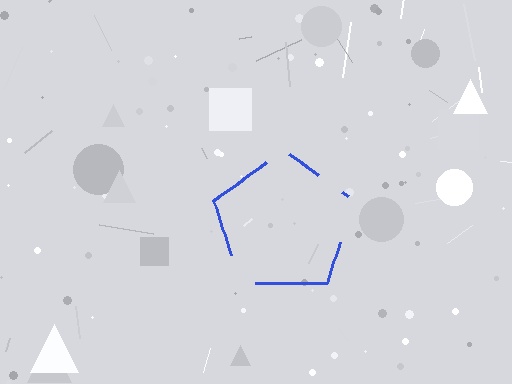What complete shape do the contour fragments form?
The contour fragments form a pentagon.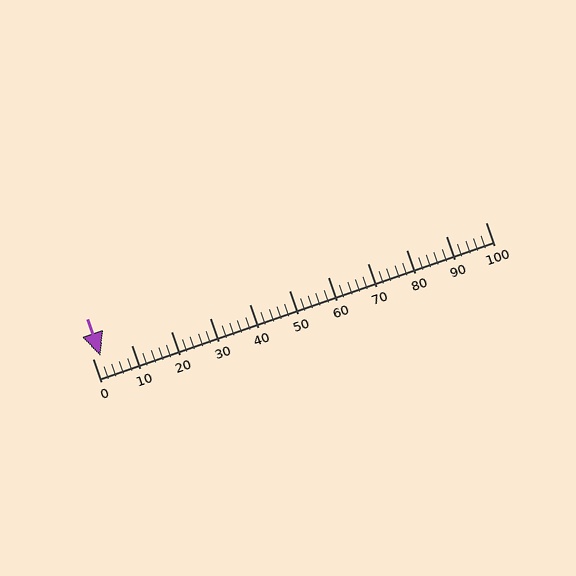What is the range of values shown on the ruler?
The ruler shows values from 0 to 100.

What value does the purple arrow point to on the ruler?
The purple arrow points to approximately 2.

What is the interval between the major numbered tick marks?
The major tick marks are spaced 10 units apart.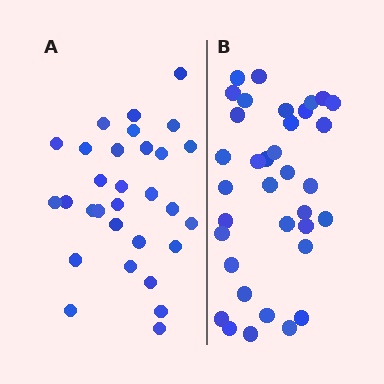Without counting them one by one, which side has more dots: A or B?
Region B (the right region) has more dots.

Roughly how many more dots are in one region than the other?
Region B has about 5 more dots than region A.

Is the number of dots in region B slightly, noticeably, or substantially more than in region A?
Region B has only slightly more — the two regions are fairly close. The ratio is roughly 1.2 to 1.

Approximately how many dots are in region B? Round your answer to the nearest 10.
About 40 dots. (The exact count is 35, which rounds to 40.)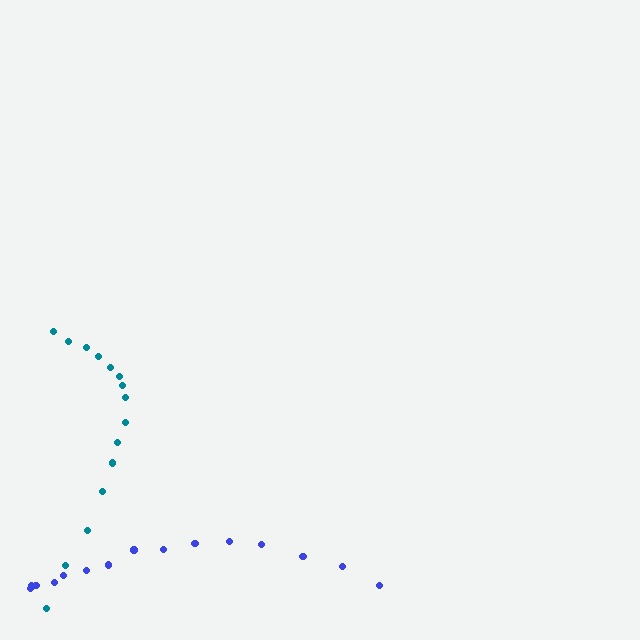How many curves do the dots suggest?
There are 2 distinct paths.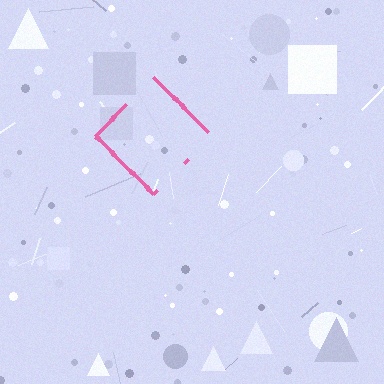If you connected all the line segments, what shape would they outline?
They would outline a diamond.